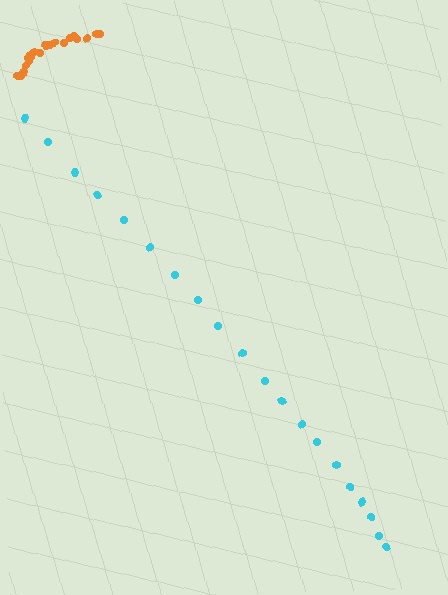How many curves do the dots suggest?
There are 2 distinct paths.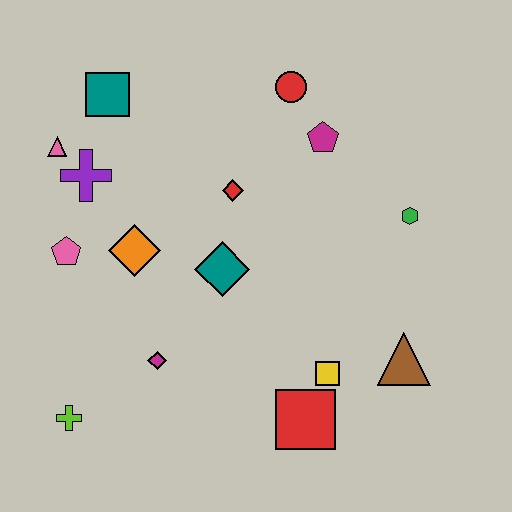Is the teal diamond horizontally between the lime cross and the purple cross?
No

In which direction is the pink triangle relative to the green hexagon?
The pink triangle is to the left of the green hexagon.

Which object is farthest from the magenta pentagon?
The lime cross is farthest from the magenta pentagon.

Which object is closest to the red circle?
The magenta pentagon is closest to the red circle.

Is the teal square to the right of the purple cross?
Yes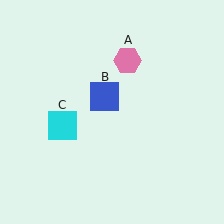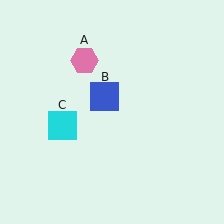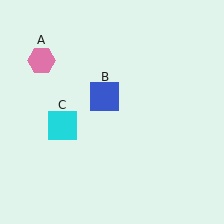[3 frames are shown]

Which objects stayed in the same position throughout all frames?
Blue square (object B) and cyan square (object C) remained stationary.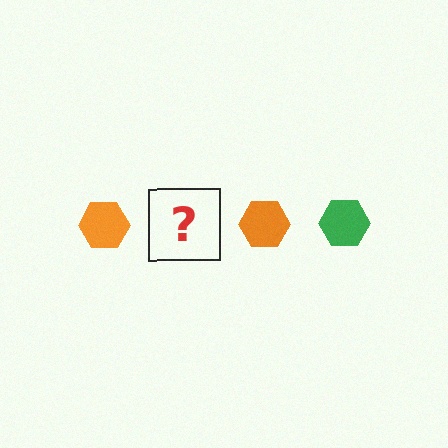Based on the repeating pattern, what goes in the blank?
The blank should be a green hexagon.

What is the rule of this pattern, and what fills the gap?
The rule is that the pattern cycles through orange, green hexagons. The gap should be filled with a green hexagon.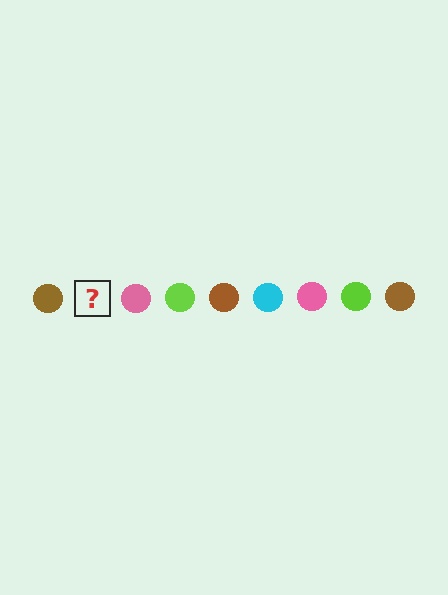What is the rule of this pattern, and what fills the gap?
The rule is that the pattern cycles through brown, cyan, pink, lime circles. The gap should be filled with a cyan circle.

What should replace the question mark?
The question mark should be replaced with a cyan circle.